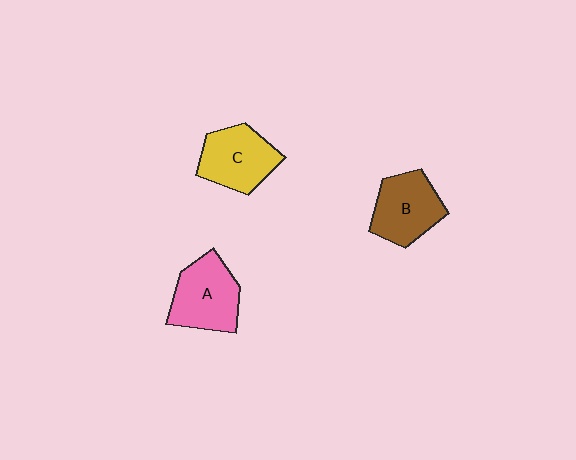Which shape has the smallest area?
Shape B (brown).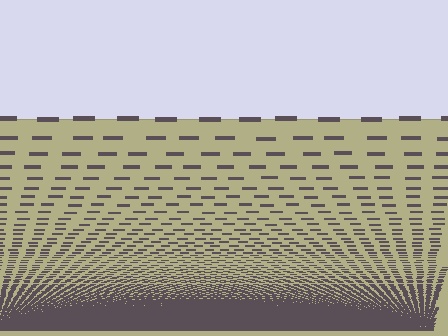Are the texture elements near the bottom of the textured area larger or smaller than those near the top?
Smaller. The gradient is inverted — elements near the bottom are smaller and denser.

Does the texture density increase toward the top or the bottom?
Density increases toward the bottom.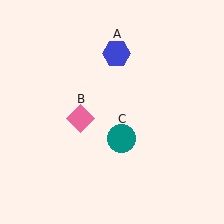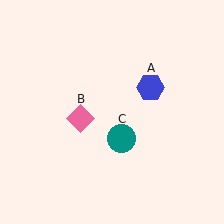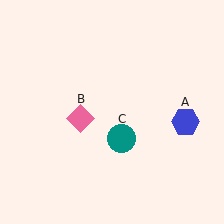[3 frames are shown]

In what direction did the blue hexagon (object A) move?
The blue hexagon (object A) moved down and to the right.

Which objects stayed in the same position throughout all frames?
Pink diamond (object B) and teal circle (object C) remained stationary.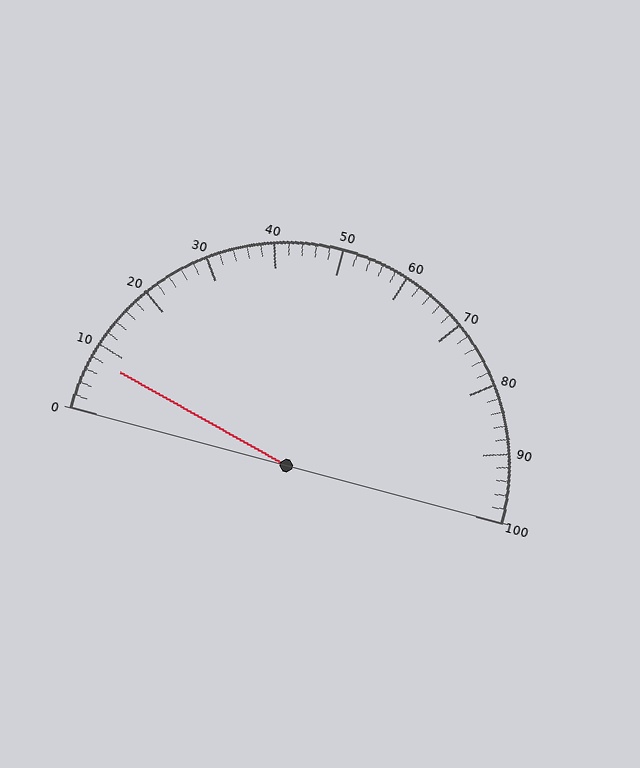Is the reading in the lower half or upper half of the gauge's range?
The reading is in the lower half of the range (0 to 100).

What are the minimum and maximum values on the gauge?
The gauge ranges from 0 to 100.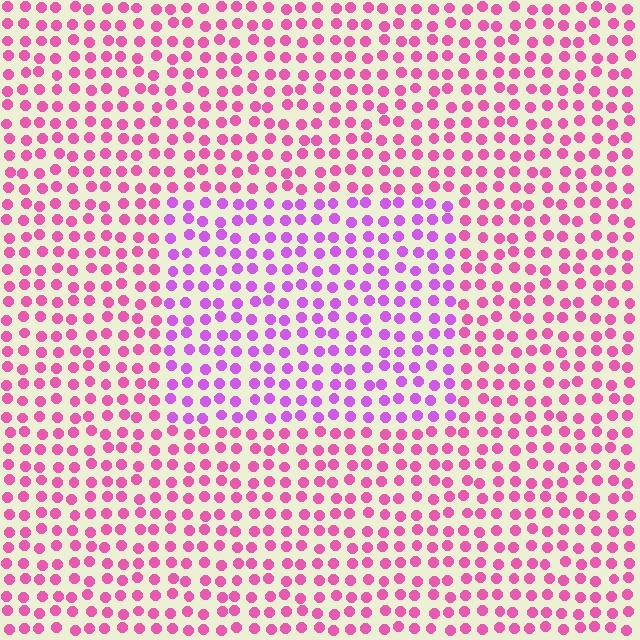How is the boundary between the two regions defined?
The boundary is defined purely by a slight shift in hue (about 34 degrees). Spacing, size, and orientation are identical on both sides.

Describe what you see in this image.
The image is filled with small pink elements in a uniform arrangement. A rectangle-shaped region is visible where the elements are tinted to a slightly different hue, forming a subtle color boundary.